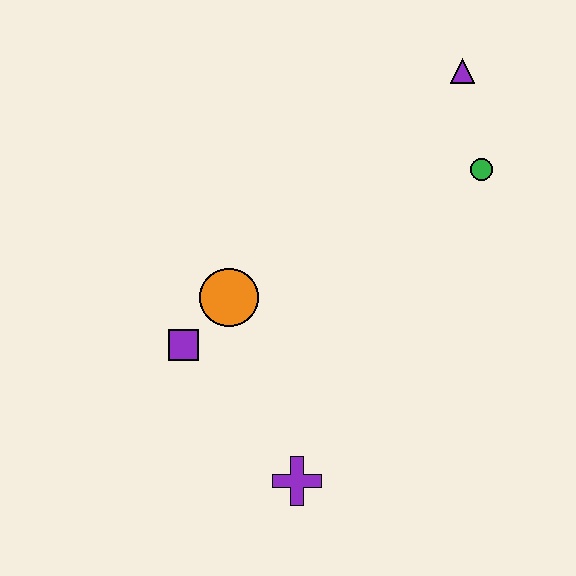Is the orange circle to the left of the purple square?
No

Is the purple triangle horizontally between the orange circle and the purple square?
No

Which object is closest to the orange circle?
The purple square is closest to the orange circle.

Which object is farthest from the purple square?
The purple triangle is farthest from the purple square.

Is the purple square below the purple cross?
No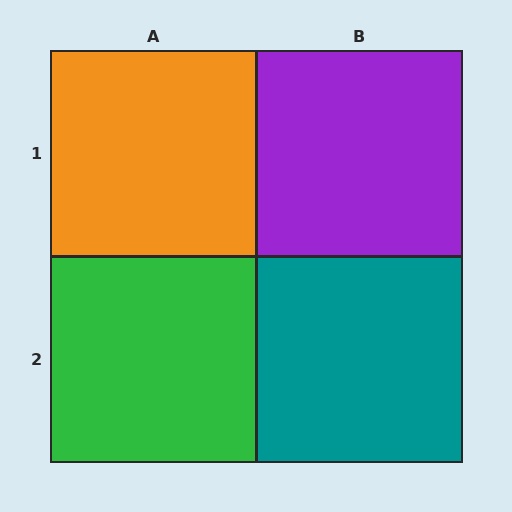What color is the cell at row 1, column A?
Orange.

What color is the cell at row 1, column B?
Purple.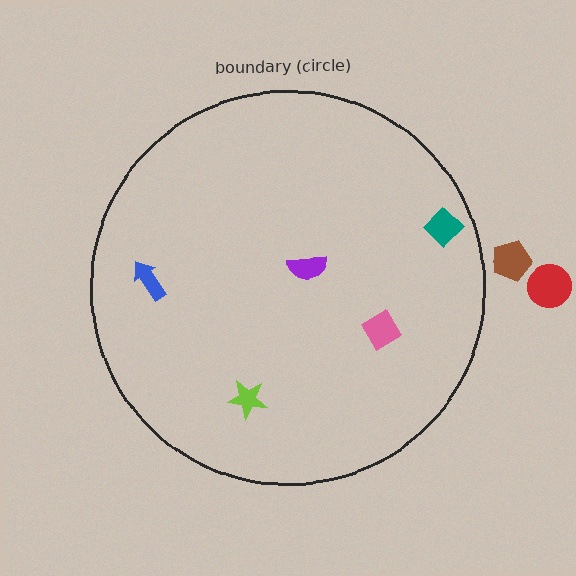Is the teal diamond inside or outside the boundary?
Inside.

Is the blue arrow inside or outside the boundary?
Inside.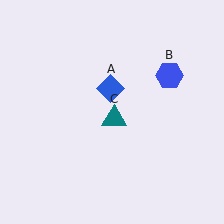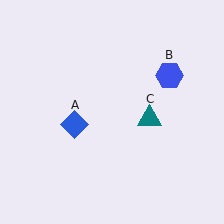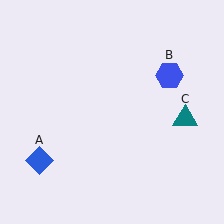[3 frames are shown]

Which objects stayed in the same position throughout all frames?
Blue hexagon (object B) remained stationary.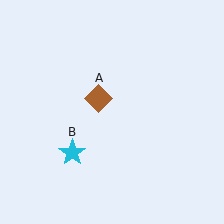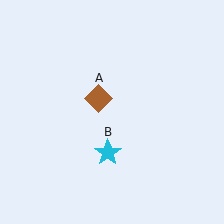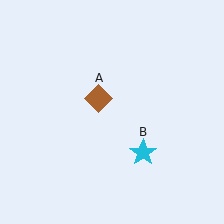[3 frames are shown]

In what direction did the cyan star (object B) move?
The cyan star (object B) moved right.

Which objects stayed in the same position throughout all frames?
Brown diamond (object A) remained stationary.